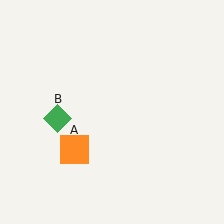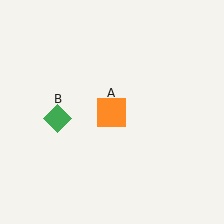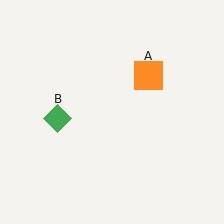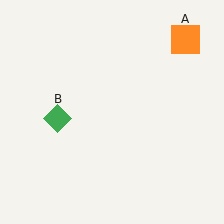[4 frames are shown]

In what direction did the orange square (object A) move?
The orange square (object A) moved up and to the right.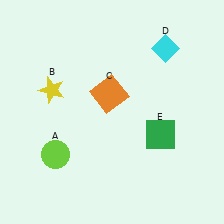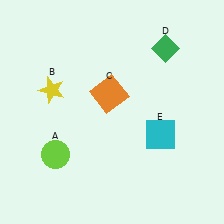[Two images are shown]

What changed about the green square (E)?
In Image 1, E is green. In Image 2, it changed to cyan.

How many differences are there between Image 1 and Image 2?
There are 2 differences between the two images.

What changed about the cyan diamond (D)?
In Image 1, D is cyan. In Image 2, it changed to green.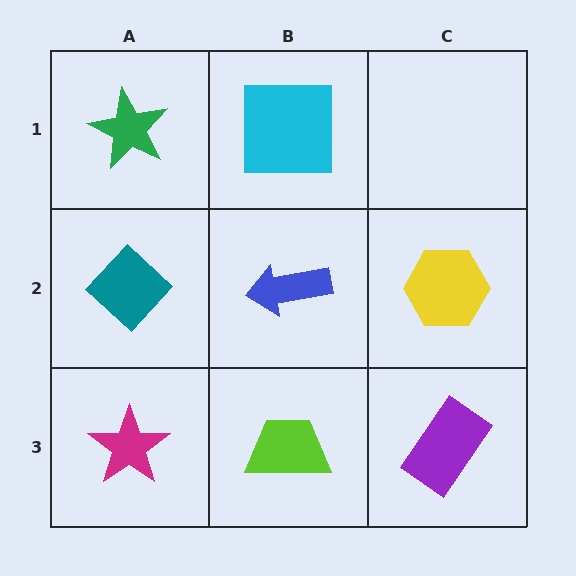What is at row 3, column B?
A lime trapezoid.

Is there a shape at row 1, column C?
No, that cell is empty.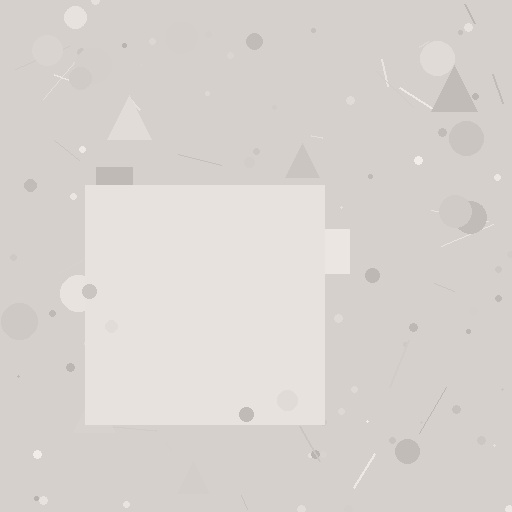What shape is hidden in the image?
A square is hidden in the image.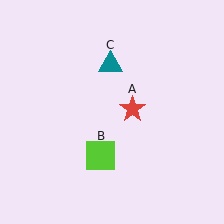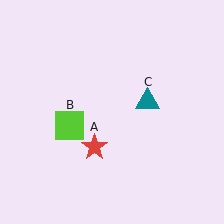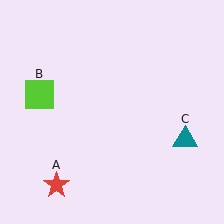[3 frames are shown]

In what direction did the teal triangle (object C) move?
The teal triangle (object C) moved down and to the right.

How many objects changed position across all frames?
3 objects changed position: red star (object A), lime square (object B), teal triangle (object C).